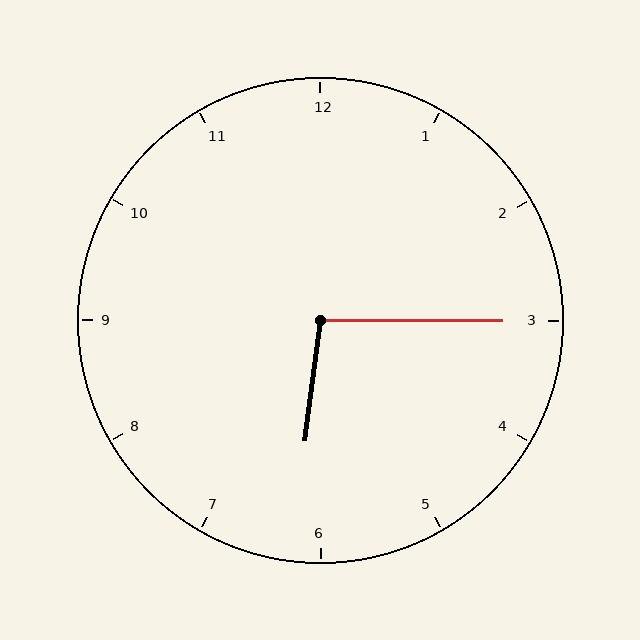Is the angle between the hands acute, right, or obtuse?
It is obtuse.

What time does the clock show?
6:15.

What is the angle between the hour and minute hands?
Approximately 98 degrees.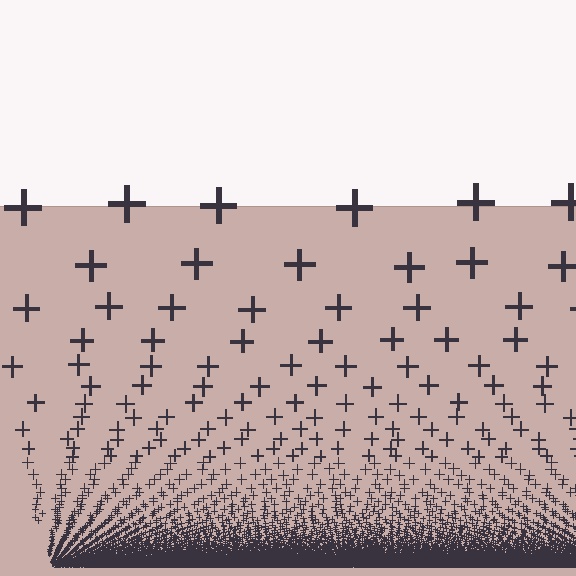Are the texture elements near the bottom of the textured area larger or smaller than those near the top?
Smaller. The gradient is inverted — elements near the bottom are smaller and denser.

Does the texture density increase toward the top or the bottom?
Density increases toward the bottom.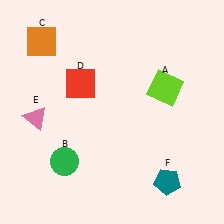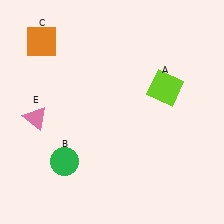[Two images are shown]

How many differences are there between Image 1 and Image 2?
There are 2 differences between the two images.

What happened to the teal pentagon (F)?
The teal pentagon (F) was removed in Image 2. It was in the bottom-right area of Image 1.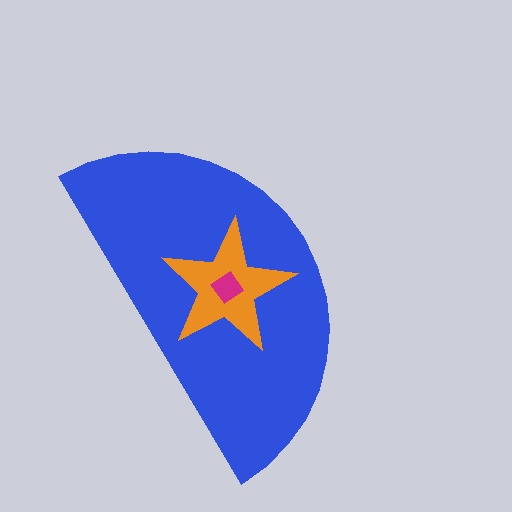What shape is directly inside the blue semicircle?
The orange star.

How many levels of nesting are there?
3.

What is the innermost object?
The magenta diamond.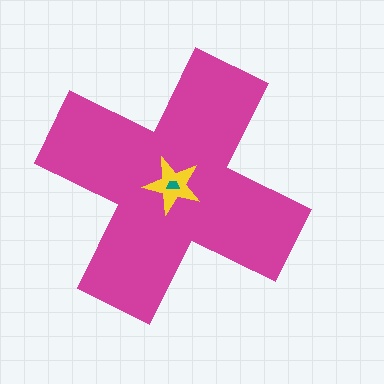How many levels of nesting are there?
3.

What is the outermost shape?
The magenta cross.